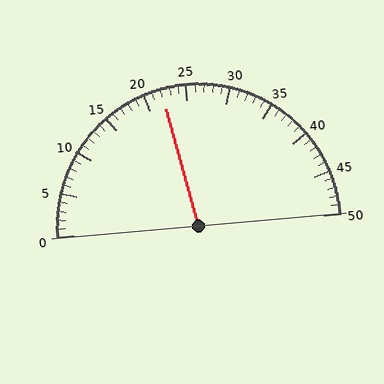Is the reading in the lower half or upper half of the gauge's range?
The reading is in the lower half of the range (0 to 50).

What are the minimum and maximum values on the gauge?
The gauge ranges from 0 to 50.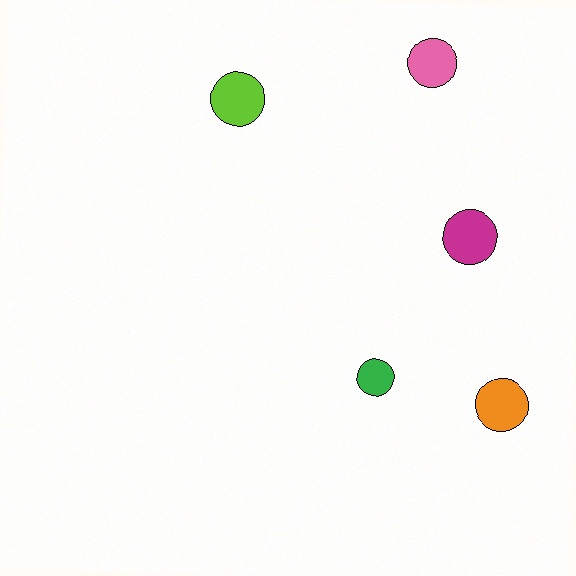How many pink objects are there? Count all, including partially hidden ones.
There is 1 pink object.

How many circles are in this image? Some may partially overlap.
There are 5 circles.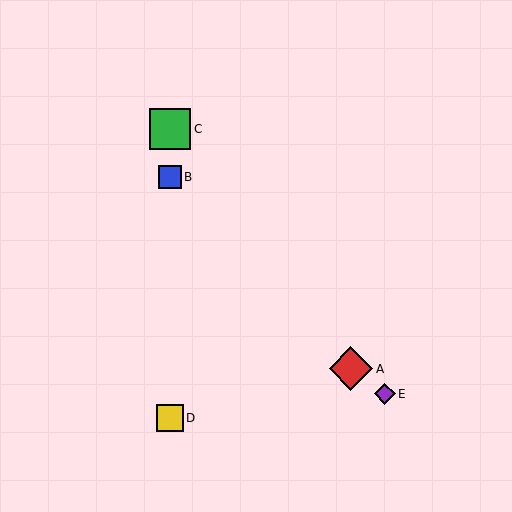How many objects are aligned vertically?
3 objects (B, C, D) are aligned vertically.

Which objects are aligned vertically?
Objects B, C, D are aligned vertically.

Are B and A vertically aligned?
No, B is at x≈170 and A is at x≈351.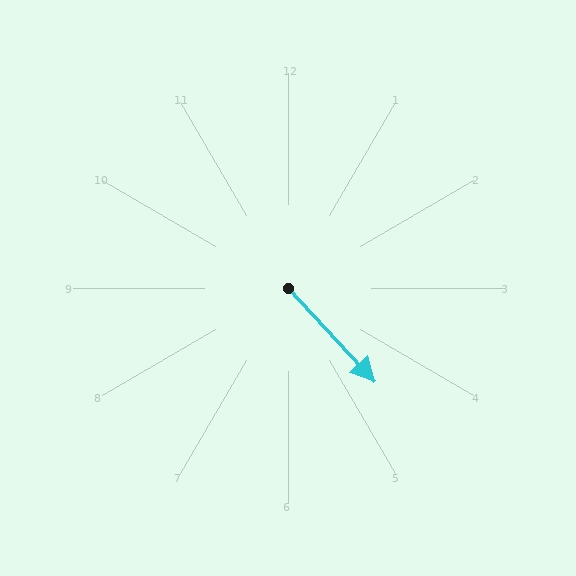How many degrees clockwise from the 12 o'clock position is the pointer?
Approximately 137 degrees.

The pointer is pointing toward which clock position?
Roughly 5 o'clock.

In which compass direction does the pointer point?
Southeast.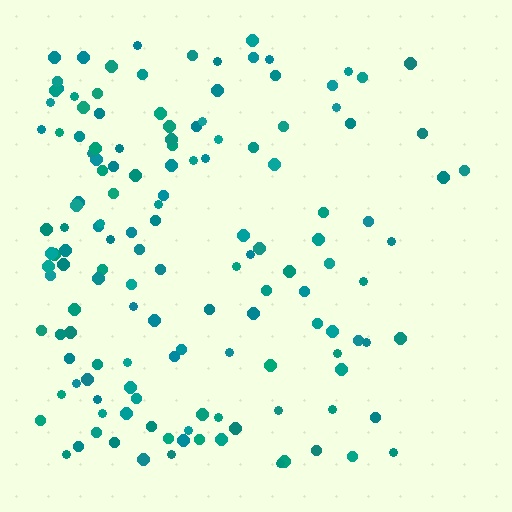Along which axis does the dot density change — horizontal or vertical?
Horizontal.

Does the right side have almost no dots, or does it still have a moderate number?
Still a moderate number, just noticeably fewer than the left.